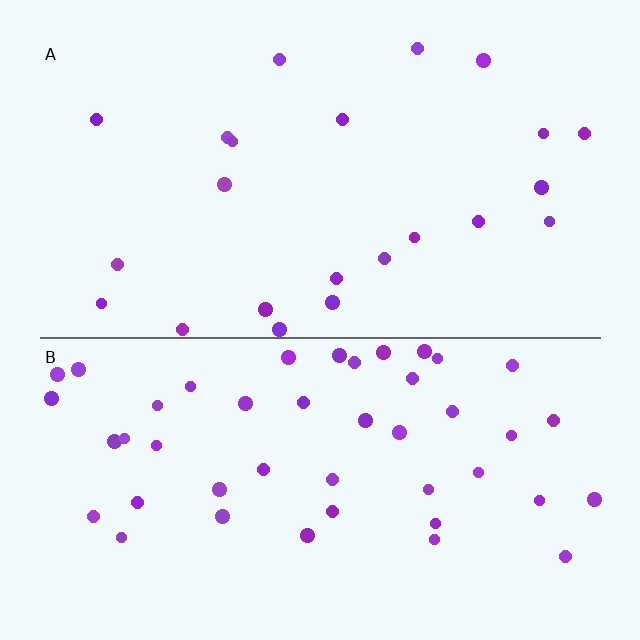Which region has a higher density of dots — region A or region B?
B (the bottom).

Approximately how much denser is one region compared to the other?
Approximately 2.0× — region B over region A.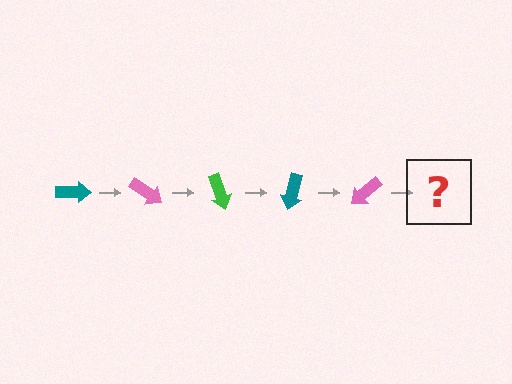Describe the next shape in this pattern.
It should be a green arrow, rotated 175 degrees from the start.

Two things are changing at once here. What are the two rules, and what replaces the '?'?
The two rules are that it rotates 35 degrees each step and the color cycles through teal, pink, and green. The '?' should be a green arrow, rotated 175 degrees from the start.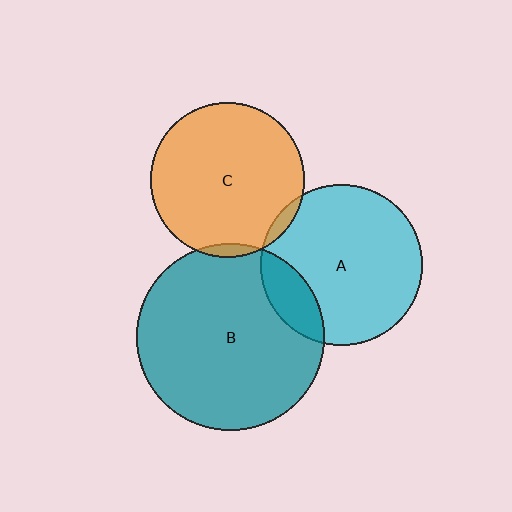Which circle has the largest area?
Circle B (teal).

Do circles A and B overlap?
Yes.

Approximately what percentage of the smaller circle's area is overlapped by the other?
Approximately 15%.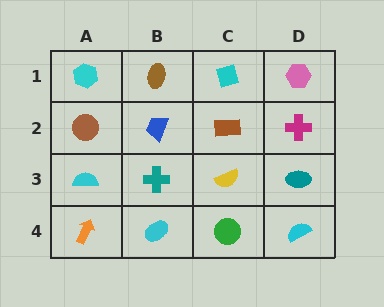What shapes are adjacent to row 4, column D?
A teal ellipse (row 3, column D), a green circle (row 4, column C).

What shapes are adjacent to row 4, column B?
A teal cross (row 3, column B), an orange arrow (row 4, column A), a green circle (row 4, column C).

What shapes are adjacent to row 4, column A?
A cyan semicircle (row 3, column A), a cyan ellipse (row 4, column B).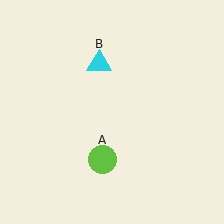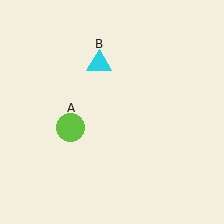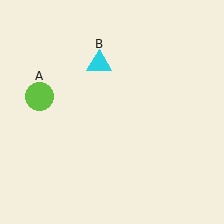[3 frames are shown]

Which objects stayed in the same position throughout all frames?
Cyan triangle (object B) remained stationary.